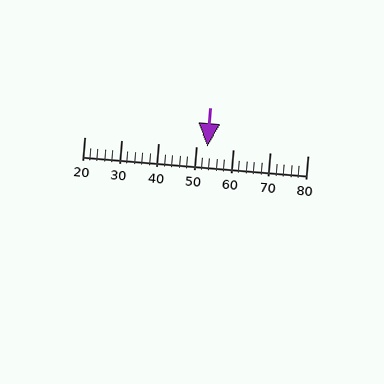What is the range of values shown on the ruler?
The ruler shows values from 20 to 80.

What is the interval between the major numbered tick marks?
The major tick marks are spaced 10 units apart.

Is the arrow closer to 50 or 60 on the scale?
The arrow is closer to 50.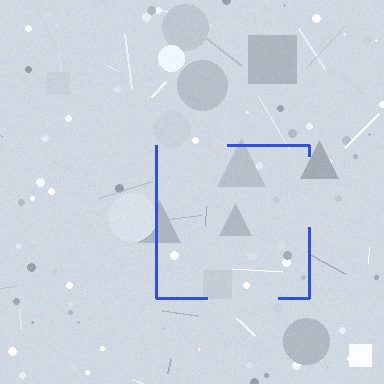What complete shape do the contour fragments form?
The contour fragments form a square.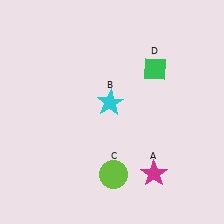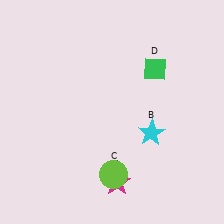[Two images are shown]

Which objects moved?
The objects that moved are: the magenta star (A), the cyan star (B).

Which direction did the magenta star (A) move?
The magenta star (A) moved left.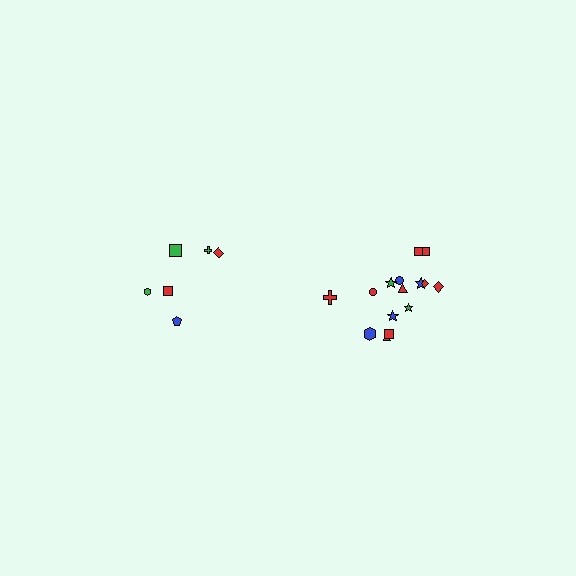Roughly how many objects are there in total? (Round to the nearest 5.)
Roughly 20 objects in total.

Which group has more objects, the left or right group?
The right group.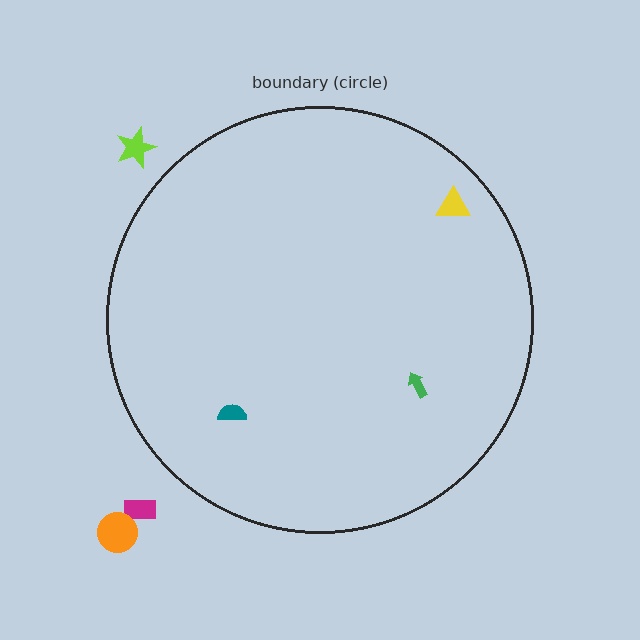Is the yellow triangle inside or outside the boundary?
Inside.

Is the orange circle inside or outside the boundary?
Outside.